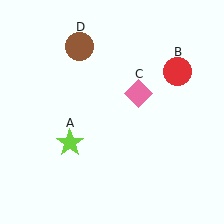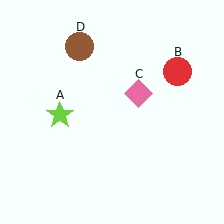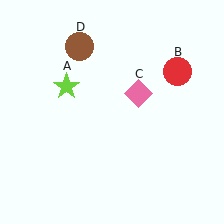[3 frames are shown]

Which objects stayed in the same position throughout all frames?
Red circle (object B) and pink diamond (object C) and brown circle (object D) remained stationary.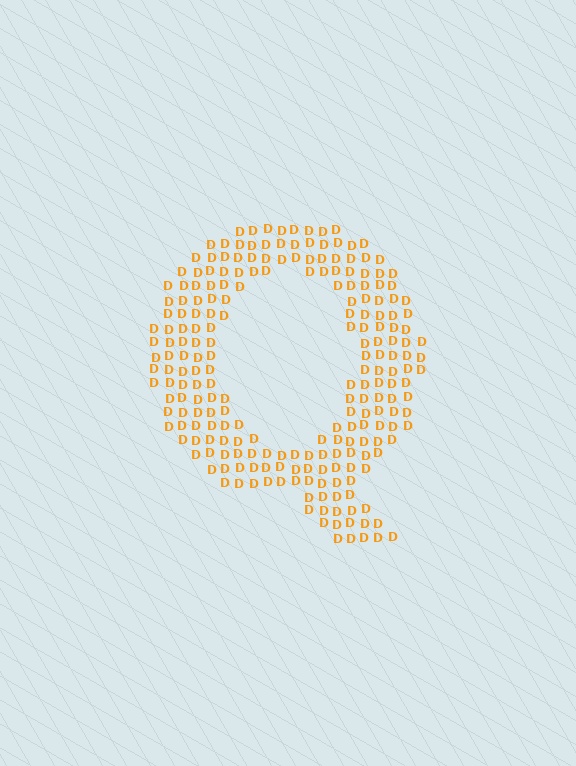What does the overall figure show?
The overall figure shows the letter Q.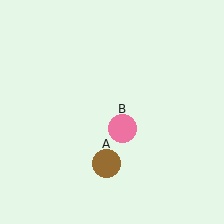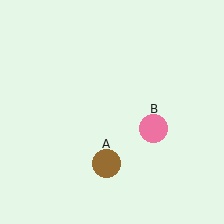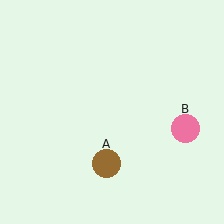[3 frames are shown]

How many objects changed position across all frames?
1 object changed position: pink circle (object B).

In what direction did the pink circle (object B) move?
The pink circle (object B) moved right.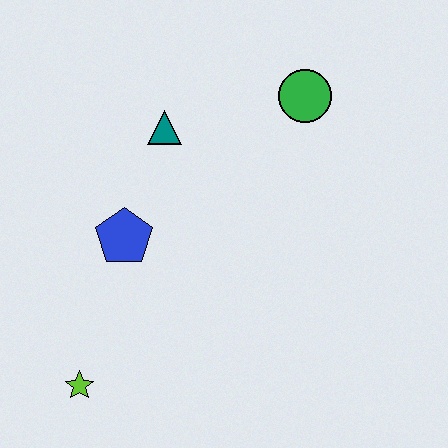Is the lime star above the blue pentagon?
No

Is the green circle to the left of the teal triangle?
No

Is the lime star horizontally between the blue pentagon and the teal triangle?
No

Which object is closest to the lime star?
The blue pentagon is closest to the lime star.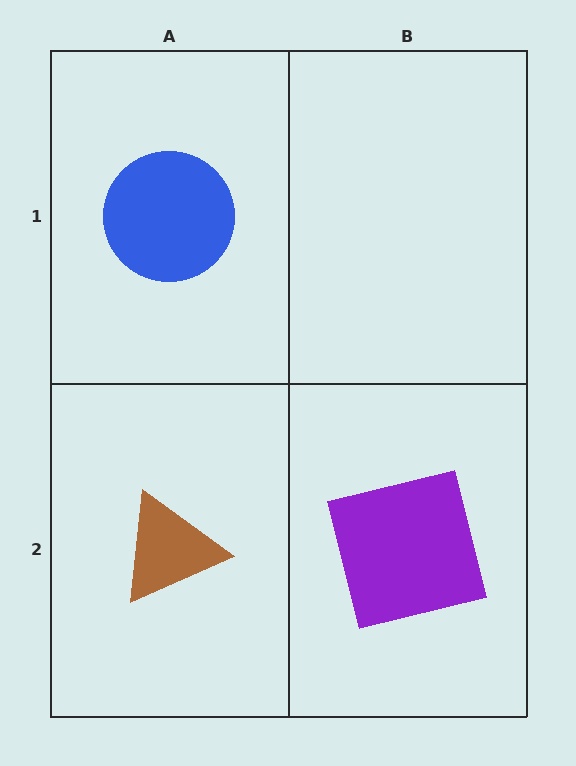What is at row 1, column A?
A blue circle.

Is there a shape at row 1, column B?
No, that cell is empty.